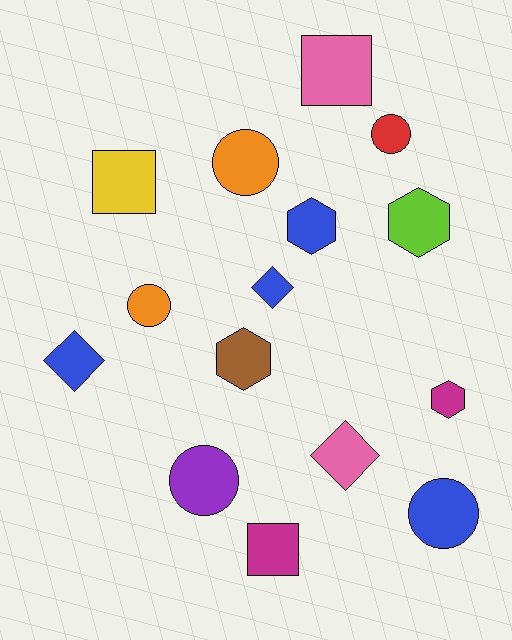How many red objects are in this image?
There is 1 red object.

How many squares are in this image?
There are 3 squares.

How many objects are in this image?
There are 15 objects.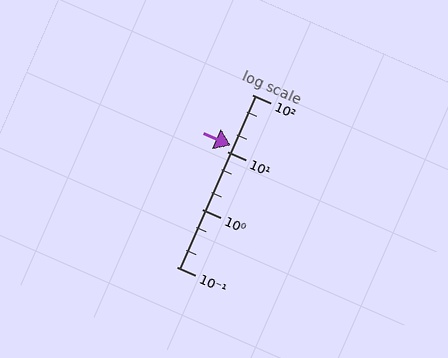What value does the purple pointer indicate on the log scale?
The pointer indicates approximately 13.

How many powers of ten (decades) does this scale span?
The scale spans 3 decades, from 0.1 to 100.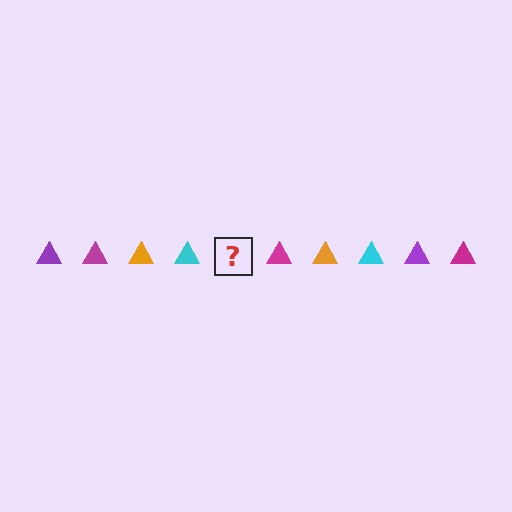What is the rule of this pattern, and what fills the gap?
The rule is that the pattern cycles through purple, magenta, orange, cyan triangles. The gap should be filled with a purple triangle.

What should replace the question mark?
The question mark should be replaced with a purple triangle.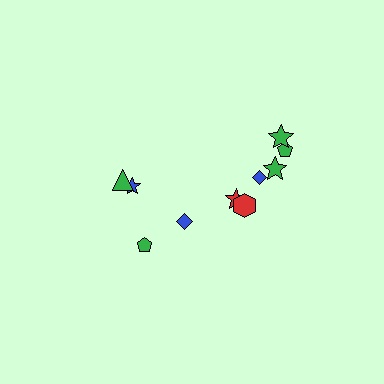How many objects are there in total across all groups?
There are 10 objects.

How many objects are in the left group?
There are 4 objects.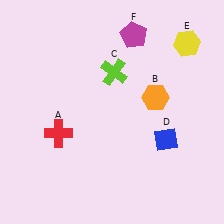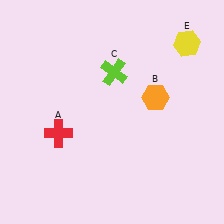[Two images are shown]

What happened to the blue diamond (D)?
The blue diamond (D) was removed in Image 2. It was in the bottom-right area of Image 1.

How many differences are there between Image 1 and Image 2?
There are 2 differences between the two images.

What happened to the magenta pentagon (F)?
The magenta pentagon (F) was removed in Image 2. It was in the top-right area of Image 1.